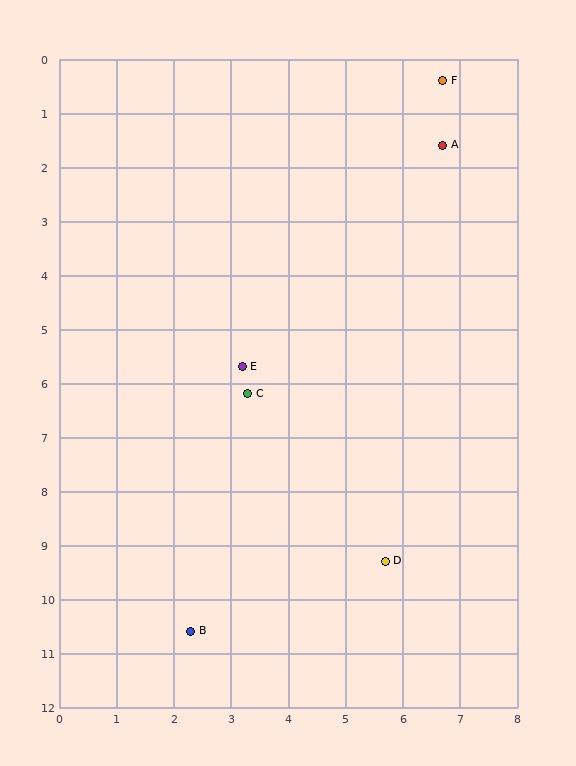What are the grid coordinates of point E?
Point E is at approximately (3.2, 5.7).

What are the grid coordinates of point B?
Point B is at approximately (2.3, 10.6).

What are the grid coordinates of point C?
Point C is at approximately (3.3, 6.2).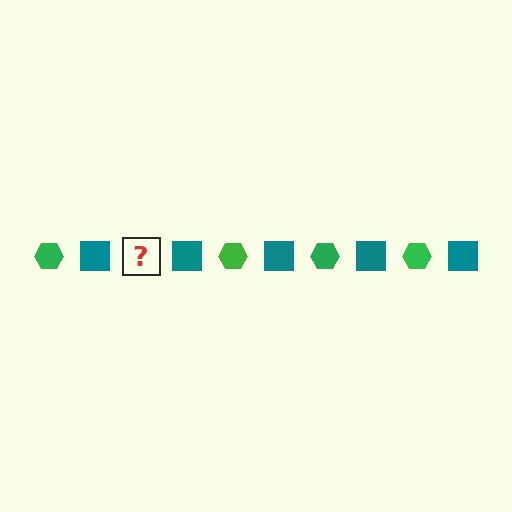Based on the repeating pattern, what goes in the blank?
The blank should be a green hexagon.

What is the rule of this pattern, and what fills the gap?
The rule is that the pattern alternates between green hexagon and teal square. The gap should be filled with a green hexagon.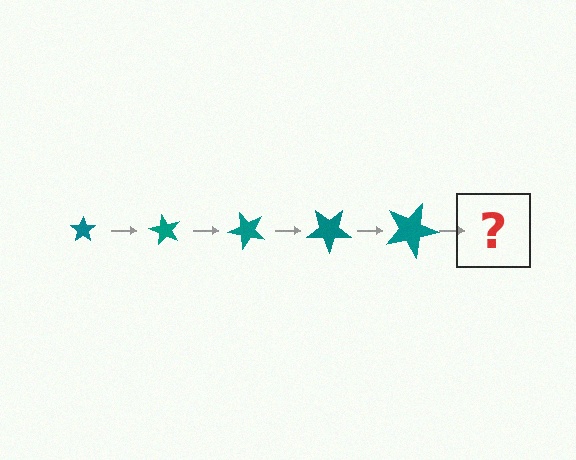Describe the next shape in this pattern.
It should be a star, larger than the previous one and rotated 300 degrees from the start.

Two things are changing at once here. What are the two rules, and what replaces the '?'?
The two rules are that the star grows larger each step and it rotates 60 degrees each step. The '?' should be a star, larger than the previous one and rotated 300 degrees from the start.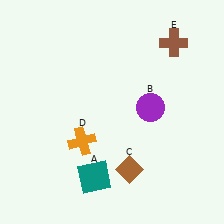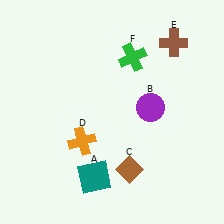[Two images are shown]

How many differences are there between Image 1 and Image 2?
There is 1 difference between the two images.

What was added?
A green cross (F) was added in Image 2.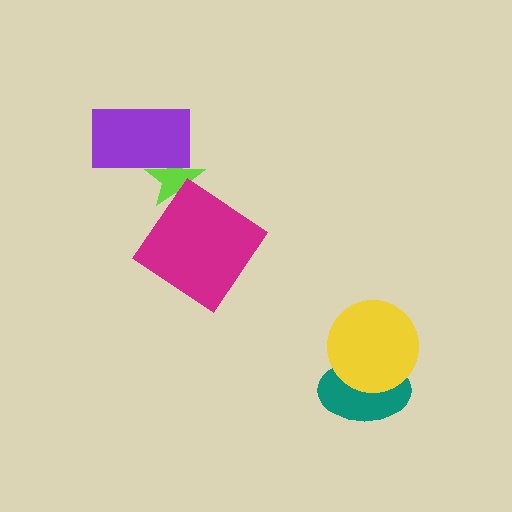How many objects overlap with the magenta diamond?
1 object overlaps with the magenta diamond.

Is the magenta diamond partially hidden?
No, no other shape covers it.